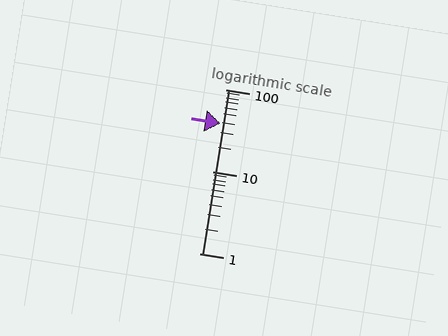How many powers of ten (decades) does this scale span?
The scale spans 2 decades, from 1 to 100.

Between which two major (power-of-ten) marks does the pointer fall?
The pointer is between 10 and 100.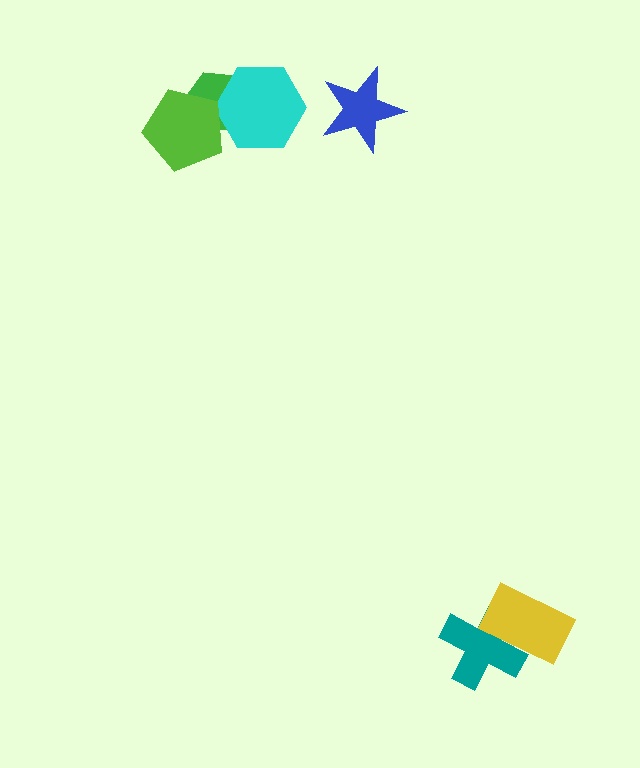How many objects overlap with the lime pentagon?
2 objects overlap with the lime pentagon.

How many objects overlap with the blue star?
0 objects overlap with the blue star.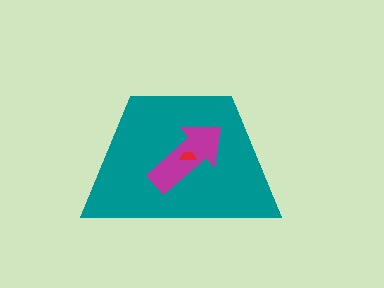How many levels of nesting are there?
3.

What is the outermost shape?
The teal trapezoid.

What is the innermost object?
The red semicircle.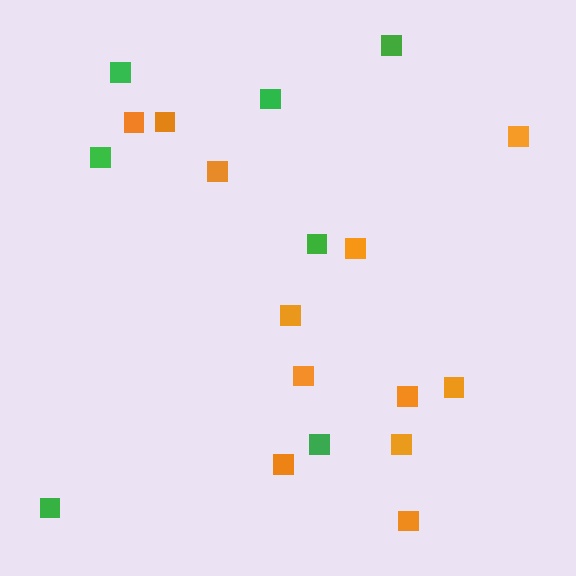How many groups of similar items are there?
There are 2 groups: one group of orange squares (12) and one group of green squares (7).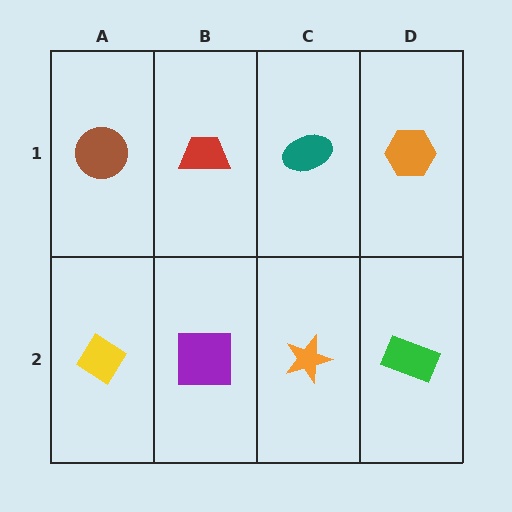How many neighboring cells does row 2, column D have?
2.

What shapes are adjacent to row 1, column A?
A yellow diamond (row 2, column A), a red trapezoid (row 1, column B).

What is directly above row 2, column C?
A teal ellipse.